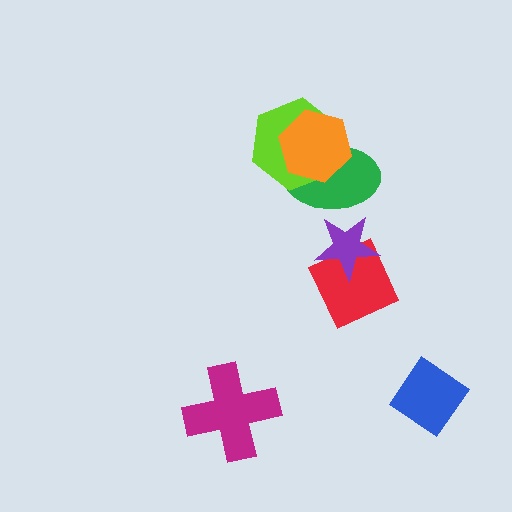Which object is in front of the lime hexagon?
The orange hexagon is in front of the lime hexagon.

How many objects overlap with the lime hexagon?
2 objects overlap with the lime hexagon.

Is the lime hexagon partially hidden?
Yes, it is partially covered by another shape.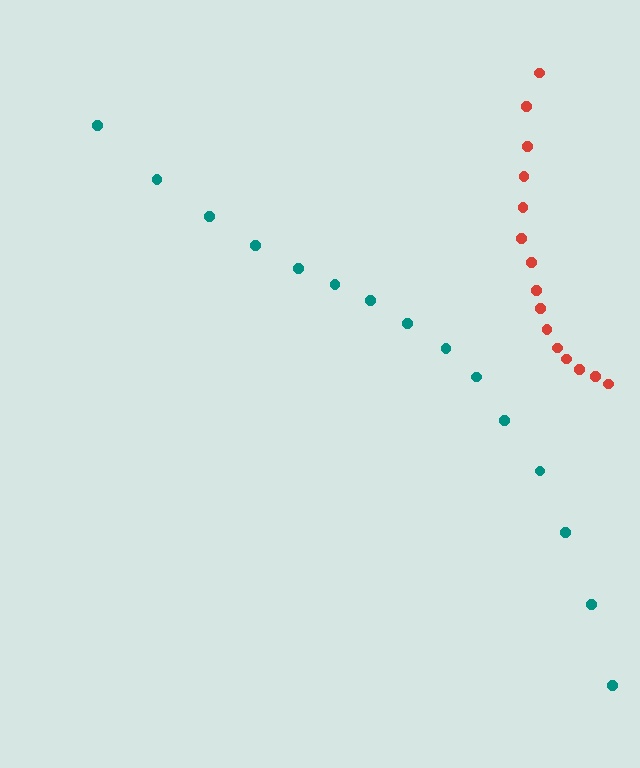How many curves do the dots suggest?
There are 2 distinct paths.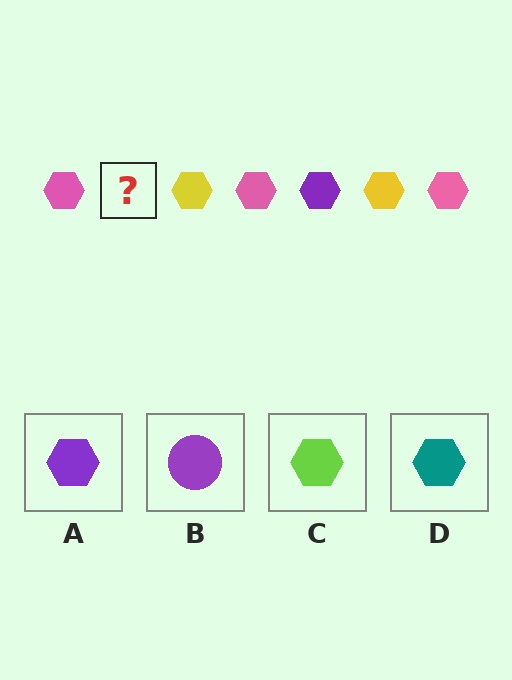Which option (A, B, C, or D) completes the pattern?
A.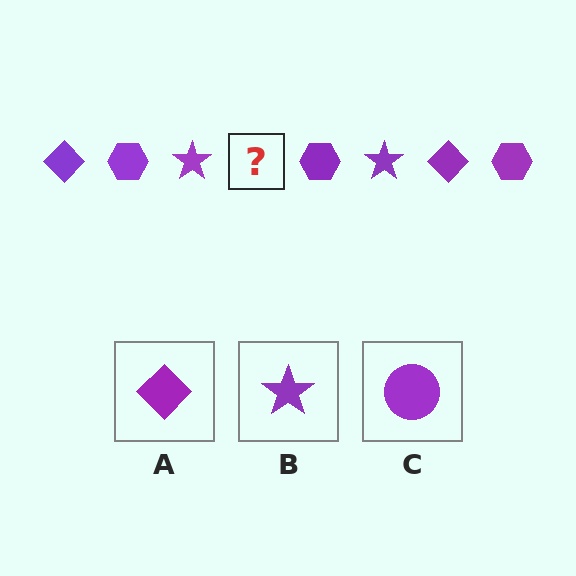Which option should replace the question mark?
Option A.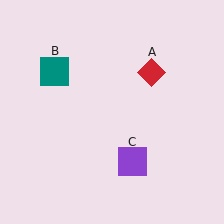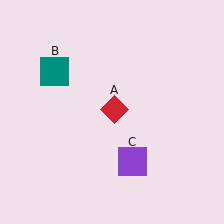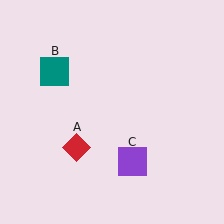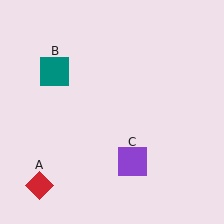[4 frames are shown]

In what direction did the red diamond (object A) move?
The red diamond (object A) moved down and to the left.